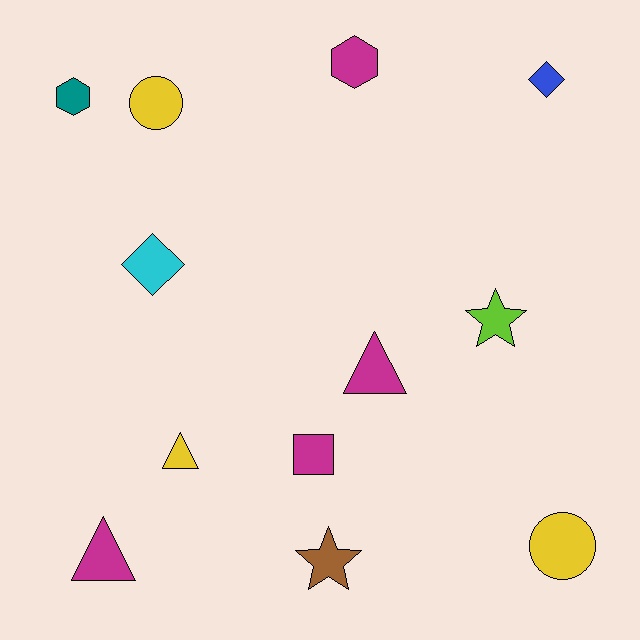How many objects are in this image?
There are 12 objects.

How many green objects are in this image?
There are no green objects.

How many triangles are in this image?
There are 3 triangles.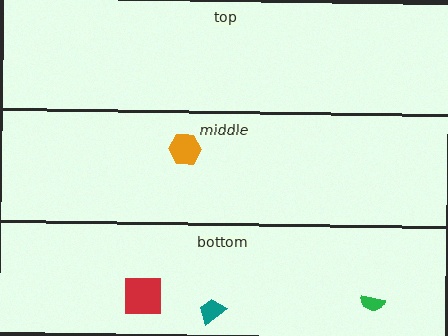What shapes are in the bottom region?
The green semicircle, the red square, the teal trapezoid.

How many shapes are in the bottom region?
3.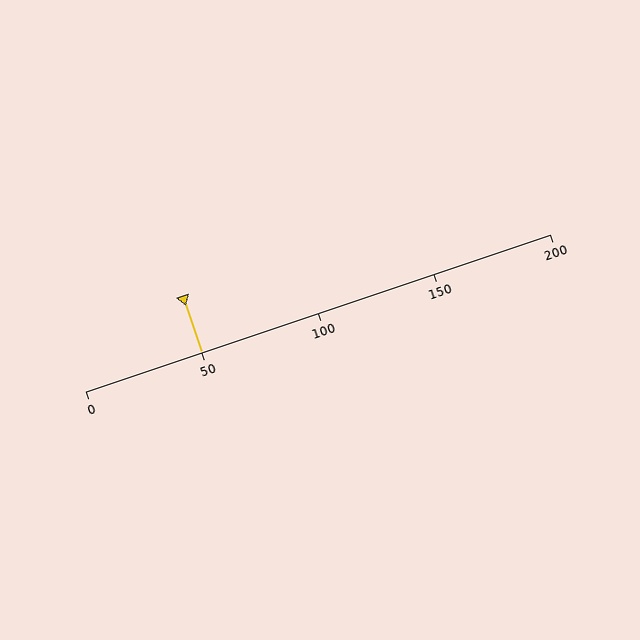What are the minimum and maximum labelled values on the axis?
The axis runs from 0 to 200.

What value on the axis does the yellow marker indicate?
The marker indicates approximately 50.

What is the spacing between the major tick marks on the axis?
The major ticks are spaced 50 apart.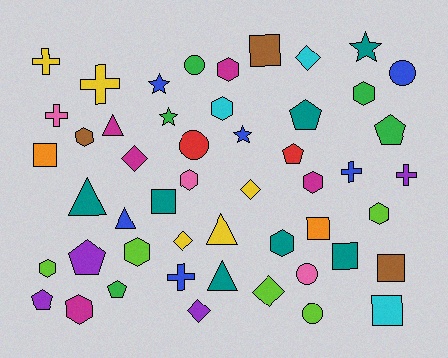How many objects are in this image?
There are 50 objects.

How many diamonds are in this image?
There are 6 diamonds.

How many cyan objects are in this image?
There are 3 cyan objects.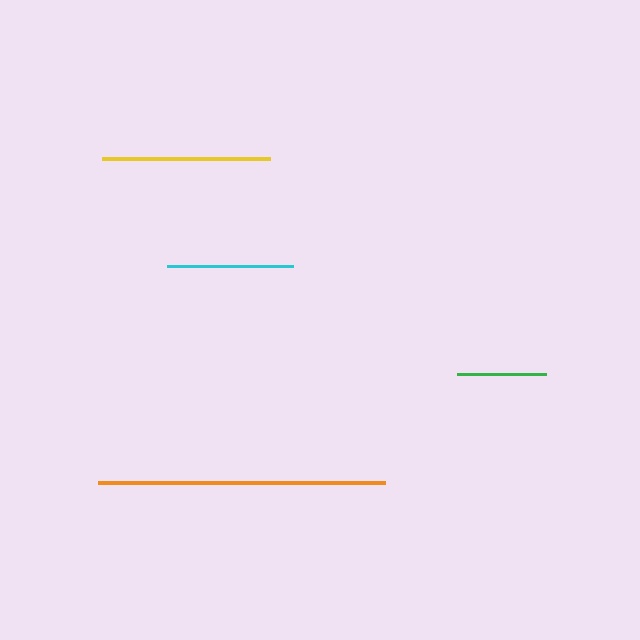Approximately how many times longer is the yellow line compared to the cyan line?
The yellow line is approximately 1.3 times the length of the cyan line.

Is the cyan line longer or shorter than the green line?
The cyan line is longer than the green line.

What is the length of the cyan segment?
The cyan segment is approximately 126 pixels long.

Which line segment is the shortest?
The green line is the shortest at approximately 88 pixels.